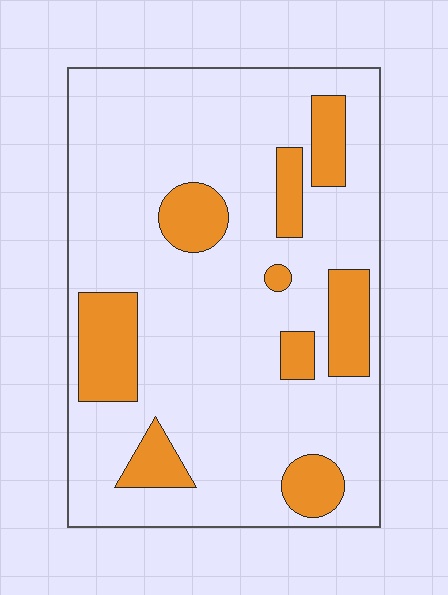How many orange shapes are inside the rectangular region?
9.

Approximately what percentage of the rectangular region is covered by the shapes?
Approximately 20%.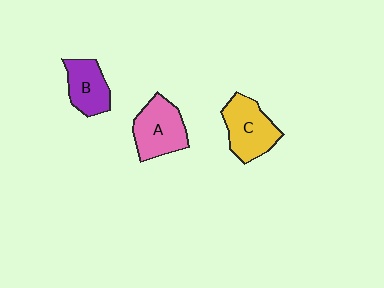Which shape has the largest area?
Shape C (yellow).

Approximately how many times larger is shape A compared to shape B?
Approximately 1.3 times.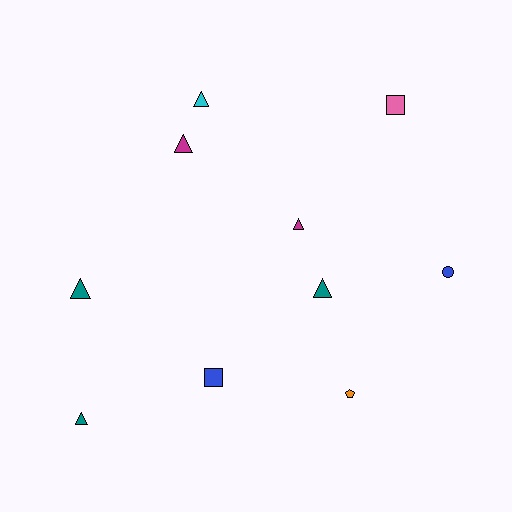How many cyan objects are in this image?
There is 1 cyan object.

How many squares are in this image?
There are 2 squares.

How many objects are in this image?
There are 10 objects.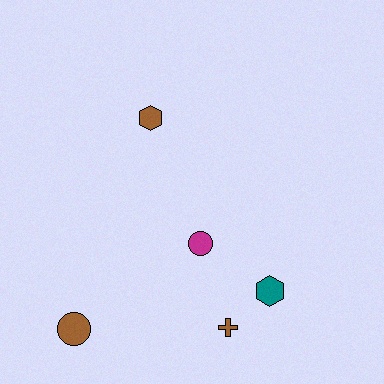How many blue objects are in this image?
There are no blue objects.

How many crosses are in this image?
There is 1 cross.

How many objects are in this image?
There are 5 objects.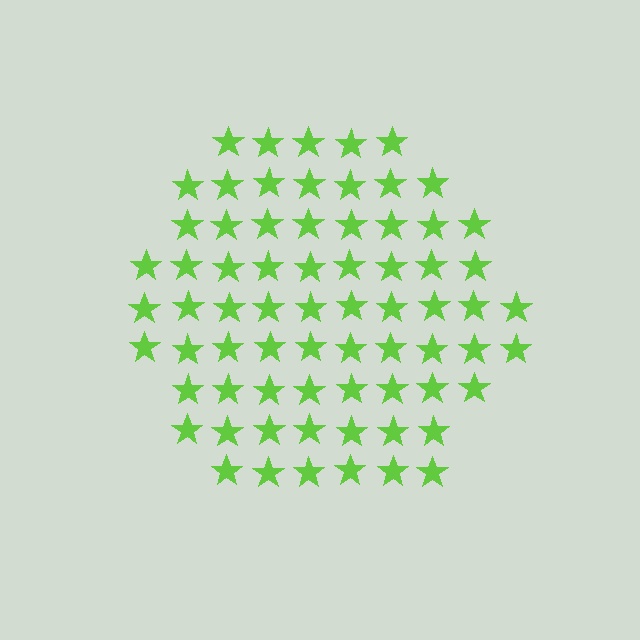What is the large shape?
The large shape is a hexagon.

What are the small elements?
The small elements are stars.